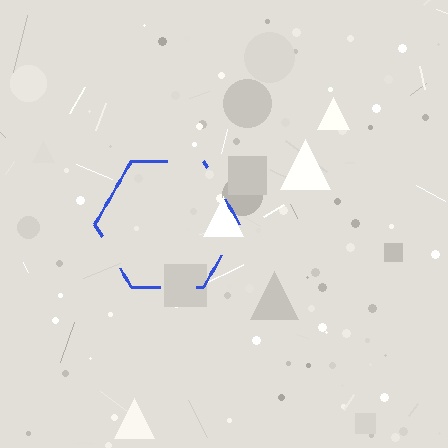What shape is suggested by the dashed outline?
The dashed outline suggests a hexagon.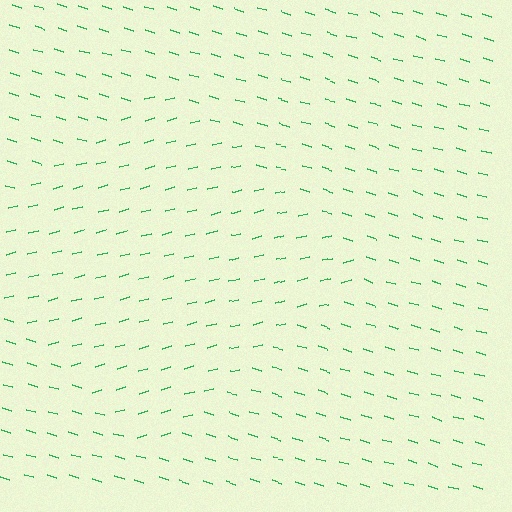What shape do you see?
I see a diamond.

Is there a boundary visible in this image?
Yes, there is a texture boundary formed by a change in line orientation.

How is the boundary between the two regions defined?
The boundary is defined purely by a change in line orientation (approximately 31 degrees difference). All lines are the same color and thickness.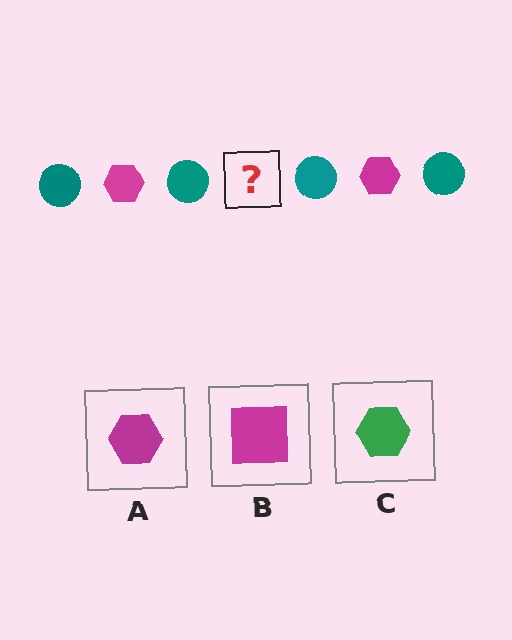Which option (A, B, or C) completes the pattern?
A.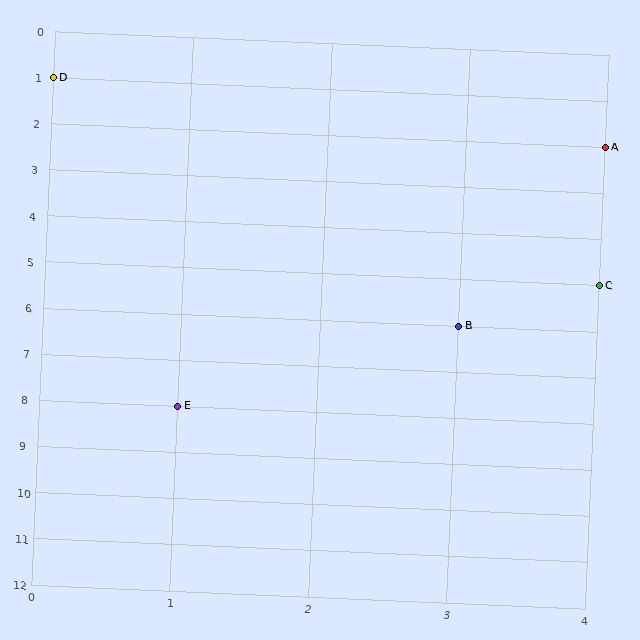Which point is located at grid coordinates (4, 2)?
Point A is at (4, 2).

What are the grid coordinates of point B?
Point B is at grid coordinates (3, 6).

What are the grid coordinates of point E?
Point E is at grid coordinates (1, 8).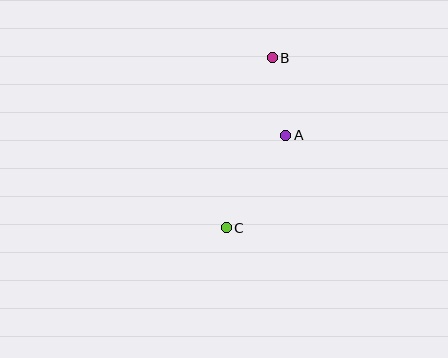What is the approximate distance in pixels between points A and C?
The distance between A and C is approximately 110 pixels.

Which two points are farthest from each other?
Points B and C are farthest from each other.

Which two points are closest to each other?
Points A and B are closest to each other.